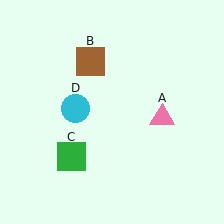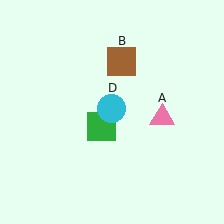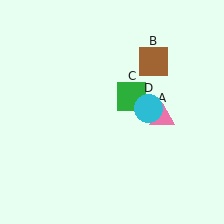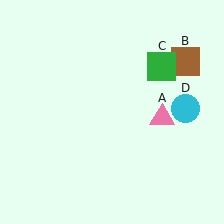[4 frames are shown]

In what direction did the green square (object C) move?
The green square (object C) moved up and to the right.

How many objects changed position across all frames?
3 objects changed position: brown square (object B), green square (object C), cyan circle (object D).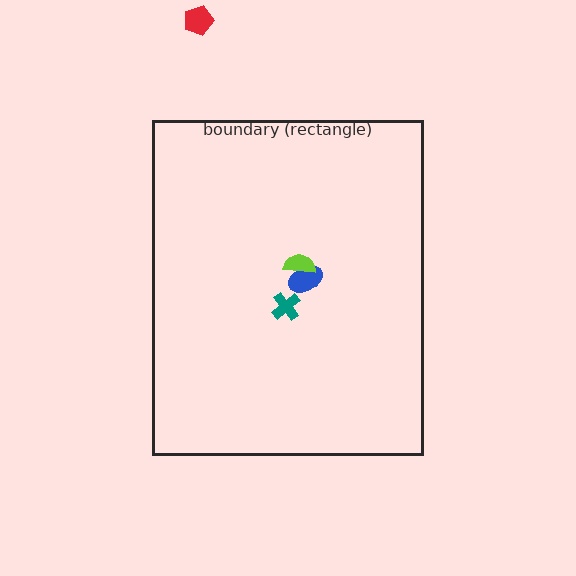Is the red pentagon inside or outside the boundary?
Outside.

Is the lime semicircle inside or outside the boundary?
Inside.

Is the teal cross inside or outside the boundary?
Inside.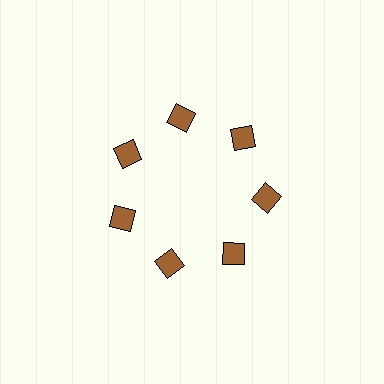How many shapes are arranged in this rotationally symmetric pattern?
There are 7 shapes, arranged in 7 groups of 1.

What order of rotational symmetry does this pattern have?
This pattern has 7-fold rotational symmetry.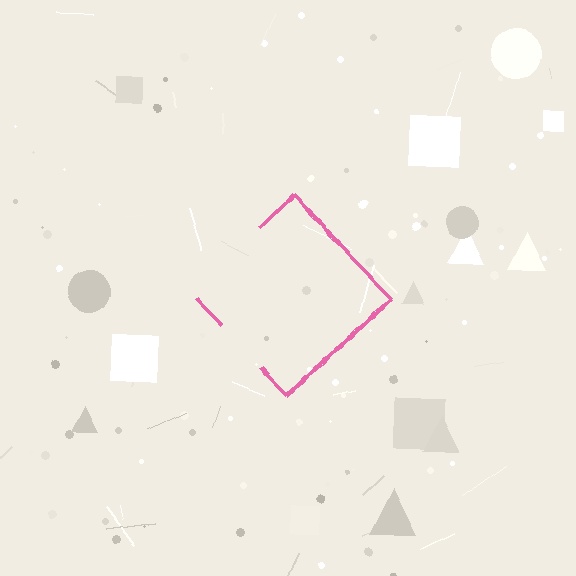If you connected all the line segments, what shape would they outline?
They would outline a diamond.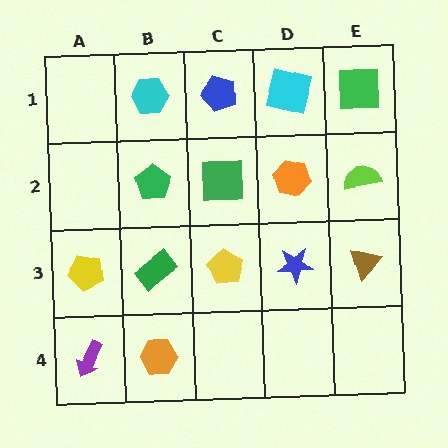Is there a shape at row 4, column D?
No, that cell is empty.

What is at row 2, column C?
A green square.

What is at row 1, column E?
A green square.